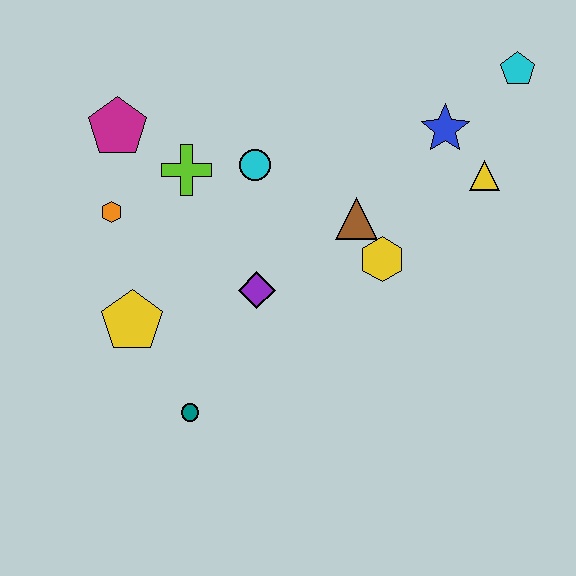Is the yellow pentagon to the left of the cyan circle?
Yes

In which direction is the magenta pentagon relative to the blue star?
The magenta pentagon is to the left of the blue star.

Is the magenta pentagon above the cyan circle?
Yes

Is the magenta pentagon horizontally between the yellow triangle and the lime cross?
No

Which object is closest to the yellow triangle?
The blue star is closest to the yellow triangle.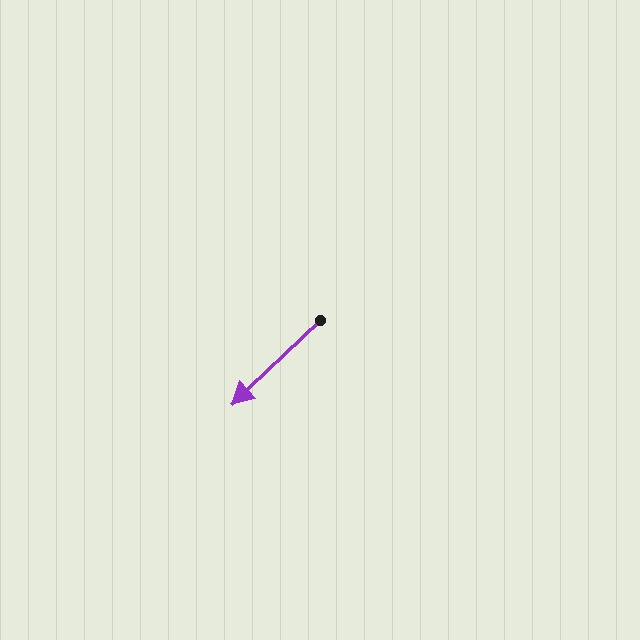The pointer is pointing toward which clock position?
Roughly 8 o'clock.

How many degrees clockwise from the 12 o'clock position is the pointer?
Approximately 226 degrees.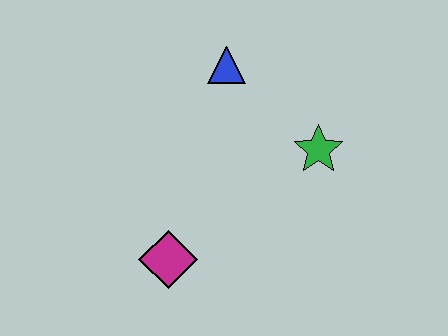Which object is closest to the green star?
The blue triangle is closest to the green star.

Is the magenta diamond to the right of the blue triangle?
No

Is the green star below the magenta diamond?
No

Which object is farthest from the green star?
The magenta diamond is farthest from the green star.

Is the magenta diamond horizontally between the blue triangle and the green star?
No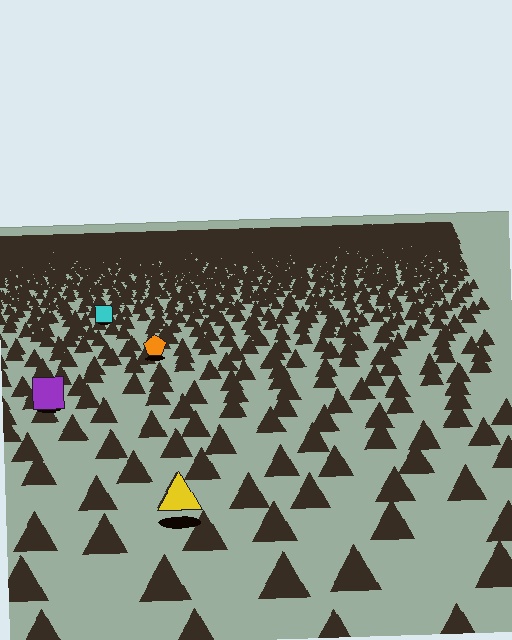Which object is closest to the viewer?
The yellow triangle is closest. The texture marks near it are larger and more spread out.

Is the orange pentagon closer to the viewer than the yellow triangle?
No. The yellow triangle is closer — you can tell from the texture gradient: the ground texture is coarser near it.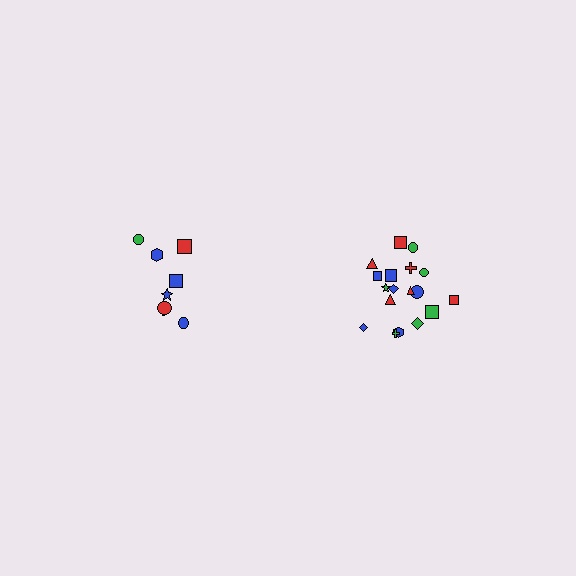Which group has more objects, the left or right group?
The right group.